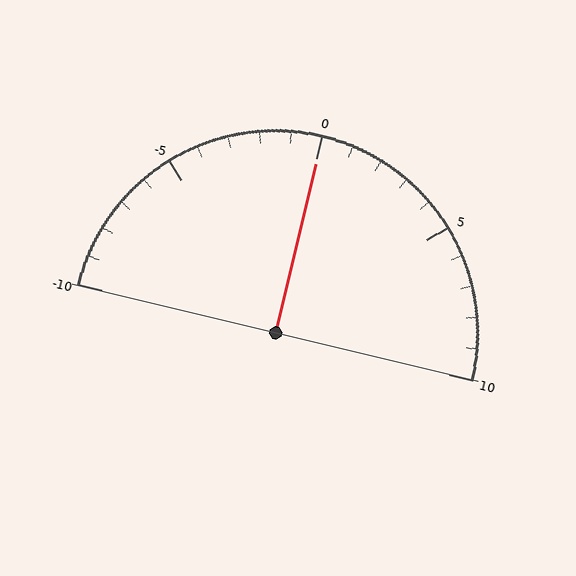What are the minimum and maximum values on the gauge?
The gauge ranges from -10 to 10.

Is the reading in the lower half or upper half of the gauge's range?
The reading is in the upper half of the range (-10 to 10).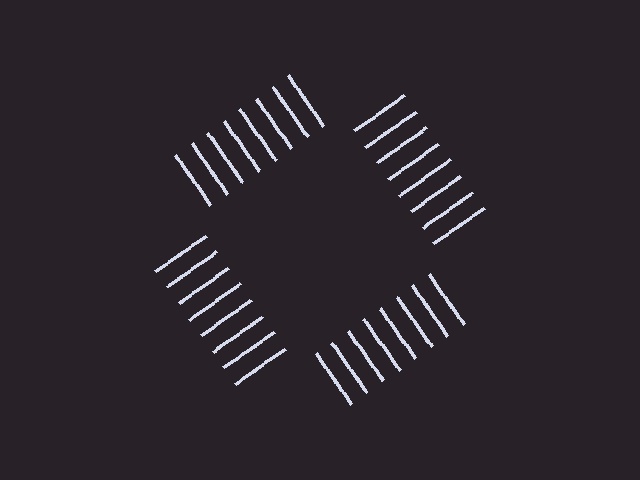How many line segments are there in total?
32 — 8 along each of the 4 edges.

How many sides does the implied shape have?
4 sides — the line-ends trace a square.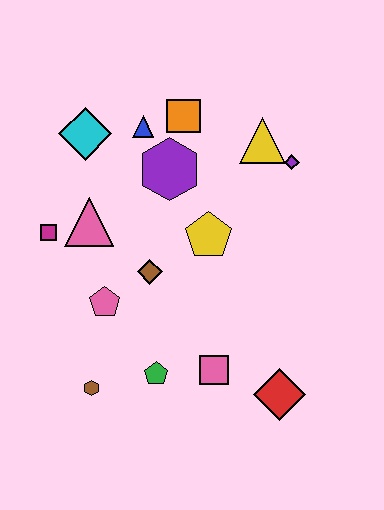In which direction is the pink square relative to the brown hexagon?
The pink square is to the right of the brown hexagon.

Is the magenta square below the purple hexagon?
Yes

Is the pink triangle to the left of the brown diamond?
Yes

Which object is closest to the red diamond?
The pink square is closest to the red diamond.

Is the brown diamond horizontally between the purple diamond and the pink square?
No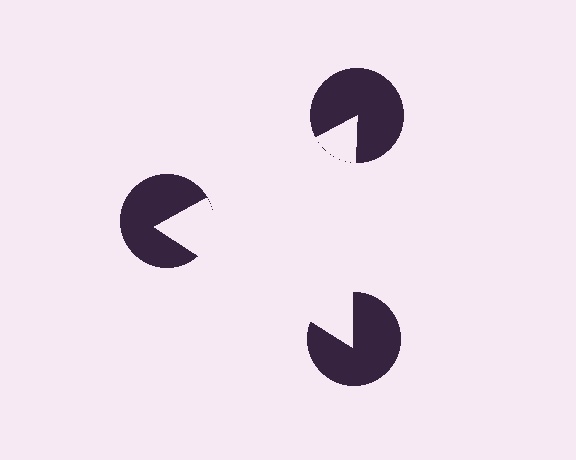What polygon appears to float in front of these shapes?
An illusory triangle — its edges are inferred from the aligned wedge cuts in the pac-man discs, not physically drawn.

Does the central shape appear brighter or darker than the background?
It typically appears slightly brighter than the background, even though no actual brightness change is drawn.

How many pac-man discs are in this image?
There are 3 — one at each vertex of the illusory triangle.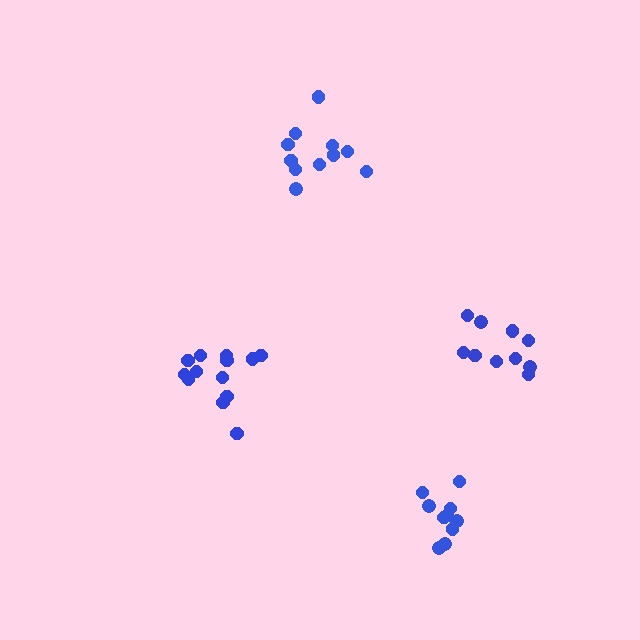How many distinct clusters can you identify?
There are 4 distinct clusters.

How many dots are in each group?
Group 1: 10 dots, Group 2: 13 dots, Group 3: 11 dots, Group 4: 10 dots (44 total).